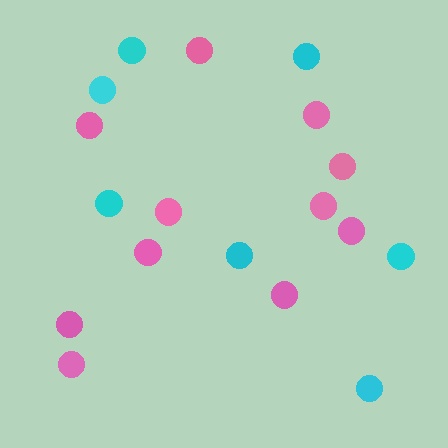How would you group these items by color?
There are 2 groups: one group of pink circles (11) and one group of cyan circles (7).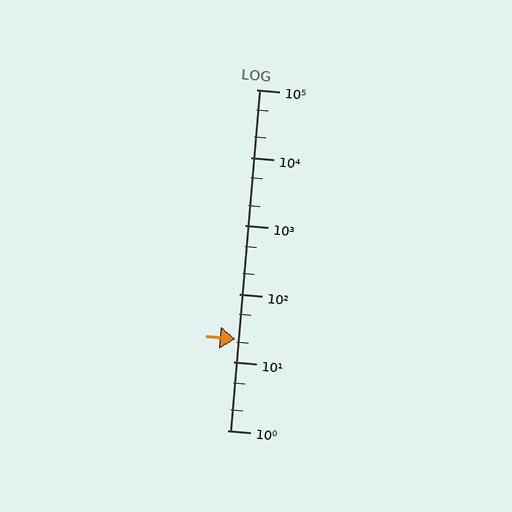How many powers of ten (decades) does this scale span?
The scale spans 5 decades, from 1 to 100000.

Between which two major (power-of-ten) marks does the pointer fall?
The pointer is between 10 and 100.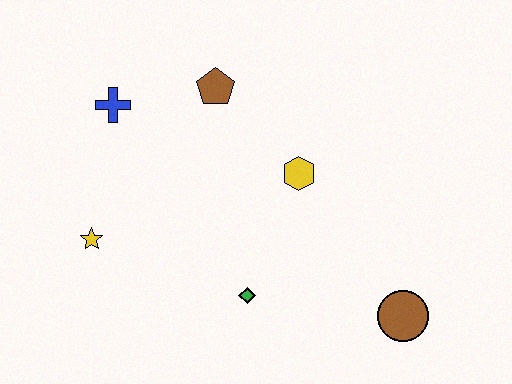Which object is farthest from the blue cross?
The brown circle is farthest from the blue cross.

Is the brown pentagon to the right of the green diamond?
No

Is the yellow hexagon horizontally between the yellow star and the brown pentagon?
No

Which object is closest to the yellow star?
The blue cross is closest to the yellow star.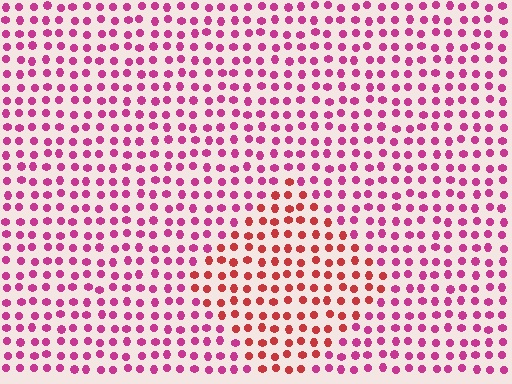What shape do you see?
I see a diamond.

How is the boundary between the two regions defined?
The boundary is defined purely by a slight shift in hue (about 37 degrees). Spacing, size, and orientation are identical on both sides.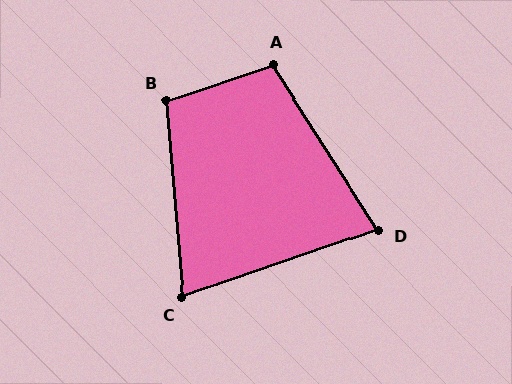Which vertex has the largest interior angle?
A, at approximately 104 degrees.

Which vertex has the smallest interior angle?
C, at approximately 76 degrees.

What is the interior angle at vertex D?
Approximately 76 degrees (acute).